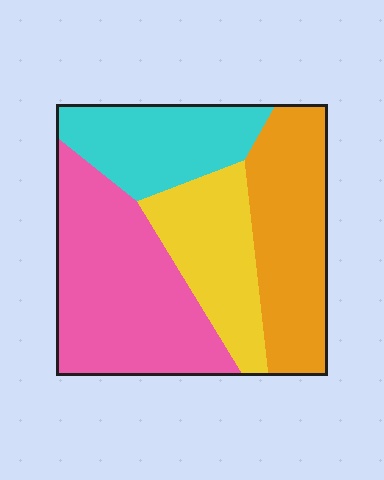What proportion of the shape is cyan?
Cyan takes up about one fifth (1/5) of the shape.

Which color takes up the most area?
Pink, at roughly 35%.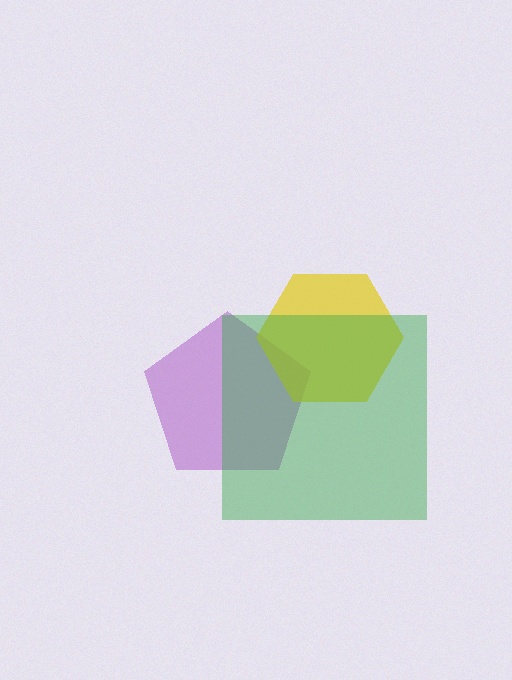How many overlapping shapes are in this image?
There are 3 overlapping shapes in the image.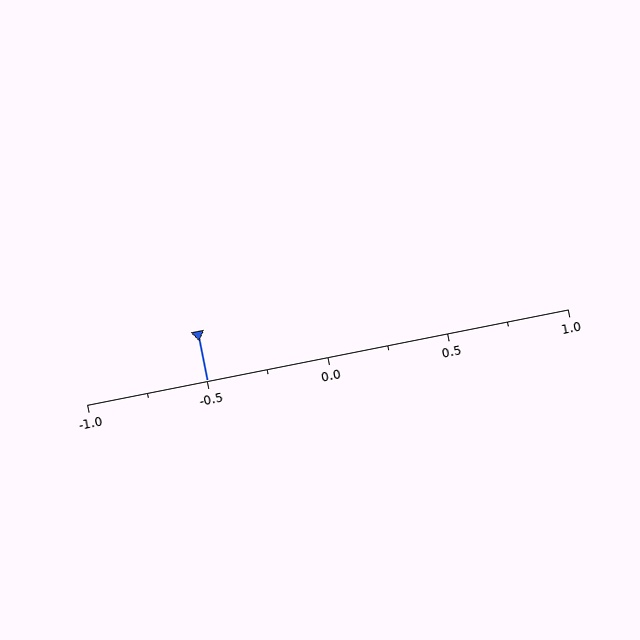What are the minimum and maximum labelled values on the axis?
The axis runs from -1.0 to 1.0.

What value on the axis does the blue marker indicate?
The marker indicates approximately -0.5.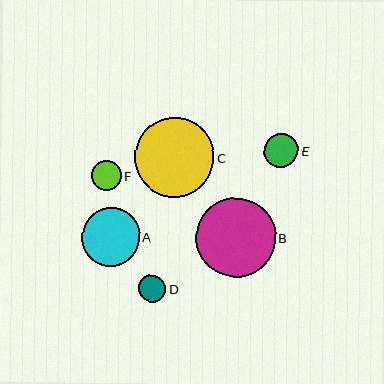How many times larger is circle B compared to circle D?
Circle B is approximately 2.9 times the size of circle D.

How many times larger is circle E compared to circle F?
Circle E is approximately 1.1 times the size of circle F.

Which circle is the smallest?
Circle D is the smallest with a size of approximately 27 pixels.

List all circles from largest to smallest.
From largest to smallest: B, C, A, E, F, D.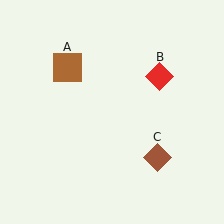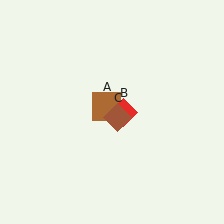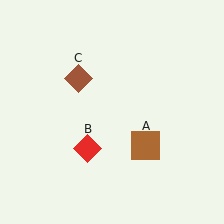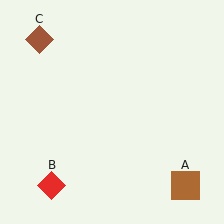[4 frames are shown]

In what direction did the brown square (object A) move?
The brown square (object A) moved down and to the right.